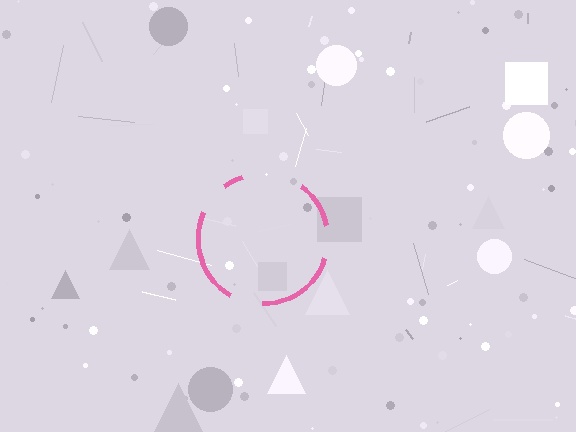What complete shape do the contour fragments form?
The contour fragments form a circle.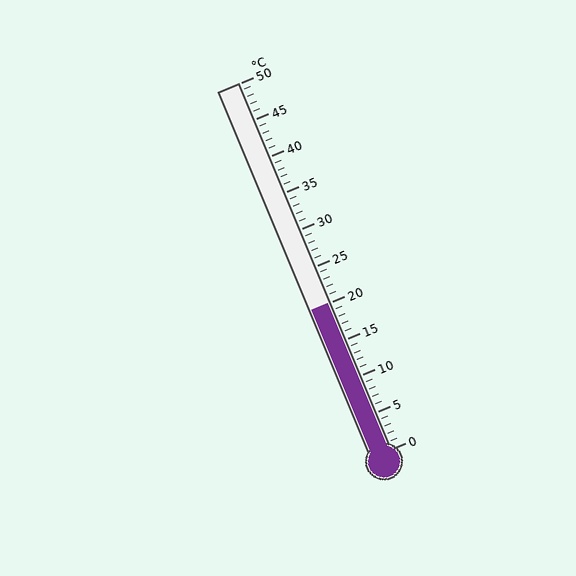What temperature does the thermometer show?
The thermometer shows approximately 20°C.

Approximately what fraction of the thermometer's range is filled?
The thermometer is filled to approximately 40% of its range.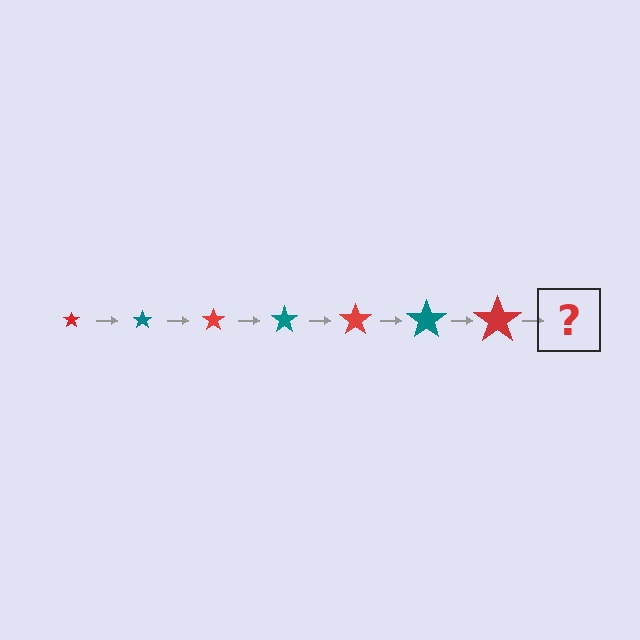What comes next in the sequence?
The next element should be a teal star, larger than the previous one.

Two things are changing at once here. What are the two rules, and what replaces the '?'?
The two rules are that the star grows larger each step and the color cycles through red and teal. The '?' should be a teal star, larger than the previous one.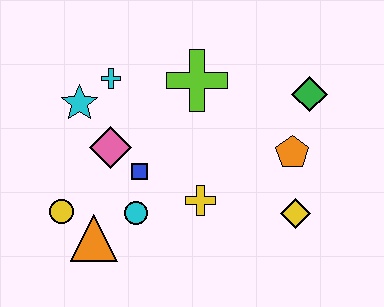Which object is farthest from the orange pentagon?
The yellow circle is farthest from the orange pentagon.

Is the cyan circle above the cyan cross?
No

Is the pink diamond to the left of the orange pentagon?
Yes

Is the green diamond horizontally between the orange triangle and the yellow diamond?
No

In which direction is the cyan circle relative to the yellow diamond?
The cyan circle is to the left of the yellow diamond.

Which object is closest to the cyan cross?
The cyan star is closest to the cyan cross.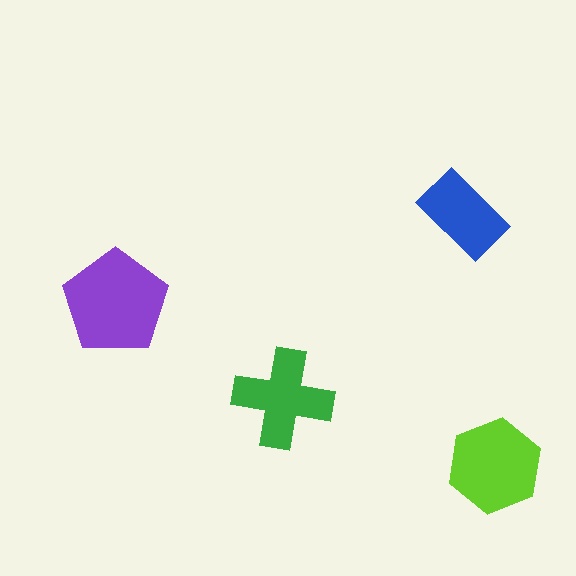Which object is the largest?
The purple pentagon.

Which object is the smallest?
The blue rectangle.